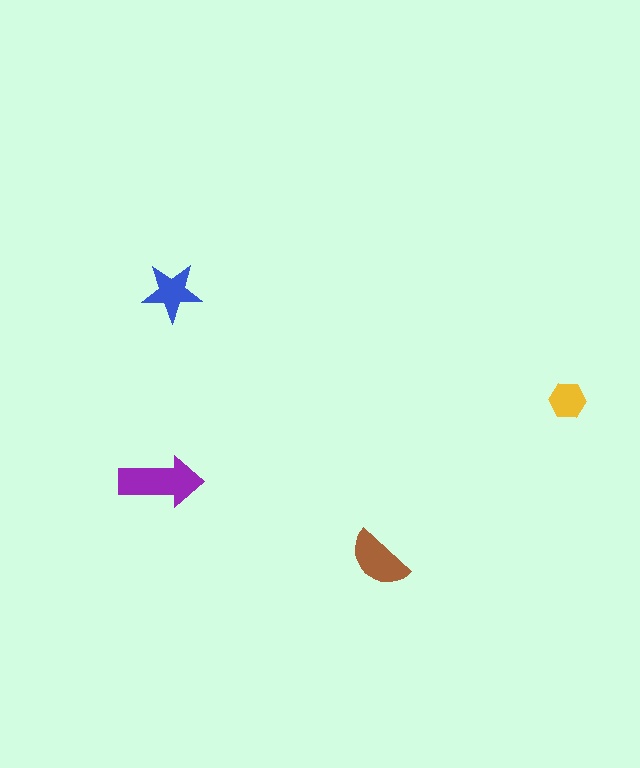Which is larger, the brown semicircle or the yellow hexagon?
The brown semicircle.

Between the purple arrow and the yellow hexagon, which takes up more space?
The purple arrow.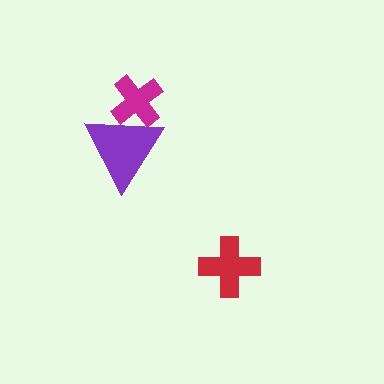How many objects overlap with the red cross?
0 objects overlap with the red cross.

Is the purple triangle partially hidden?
No, no other shape covers it.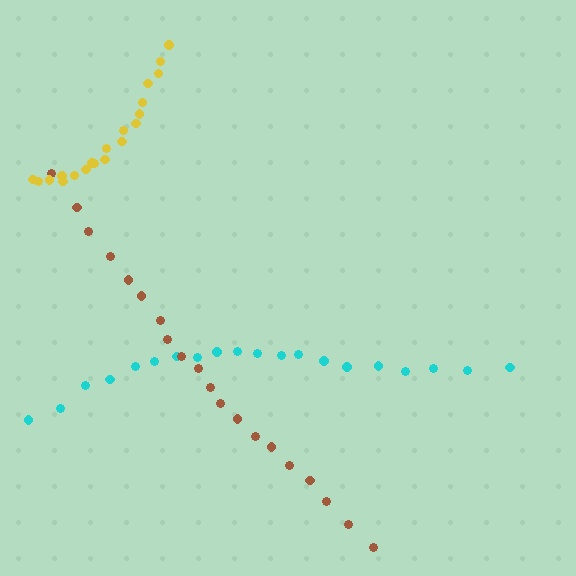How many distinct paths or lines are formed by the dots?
There are 3 distinct paths.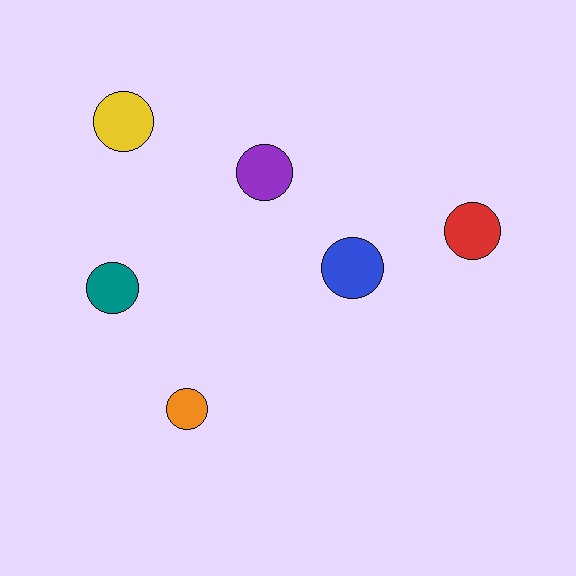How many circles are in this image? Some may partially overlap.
There are 6 circles.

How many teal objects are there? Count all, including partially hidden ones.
There is 1 teal object.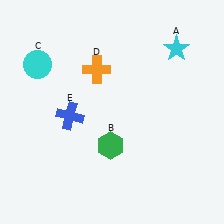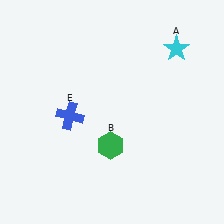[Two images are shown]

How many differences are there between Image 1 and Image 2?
There are 2 differences between the two images.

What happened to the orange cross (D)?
The orange cross (D) was removed in Image 2. It was in the top-left area of Image 1.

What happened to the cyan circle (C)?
The cyan circle (C) was removed in Image 2. It was in the top-left area of Image 1.